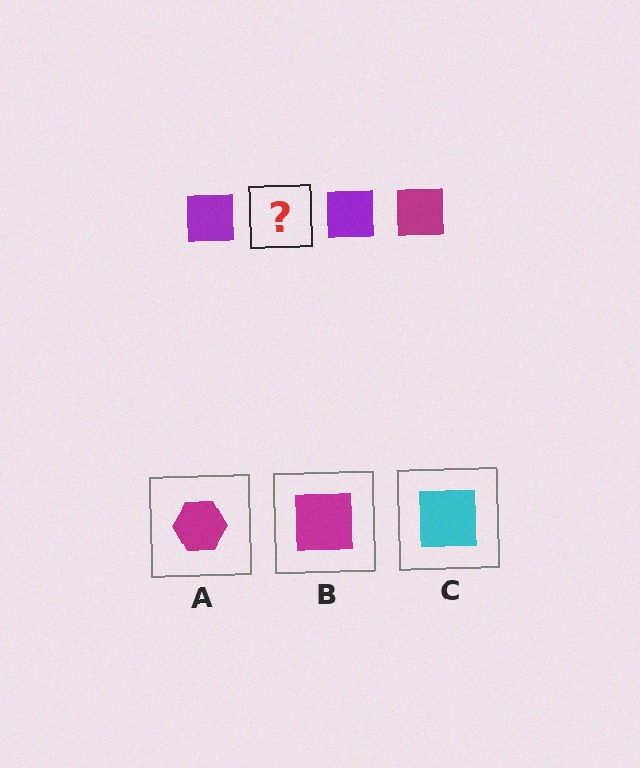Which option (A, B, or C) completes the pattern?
B.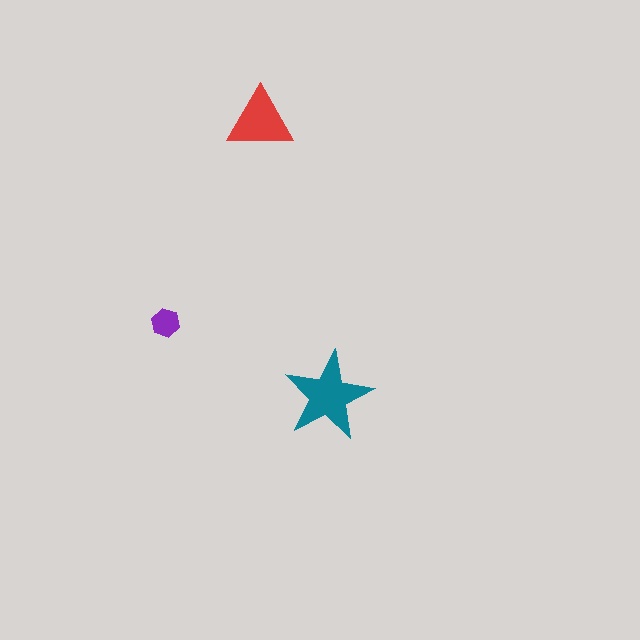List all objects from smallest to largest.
The purple hexagon, the red triangle, the teal star.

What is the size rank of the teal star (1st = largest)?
1st.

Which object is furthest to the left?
The purple hexagon is leftmost.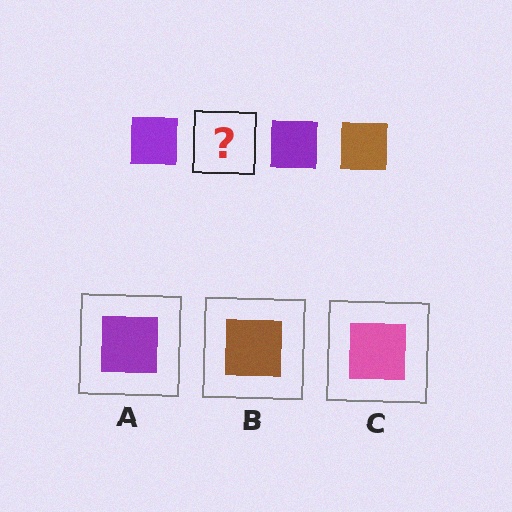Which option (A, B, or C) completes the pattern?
B.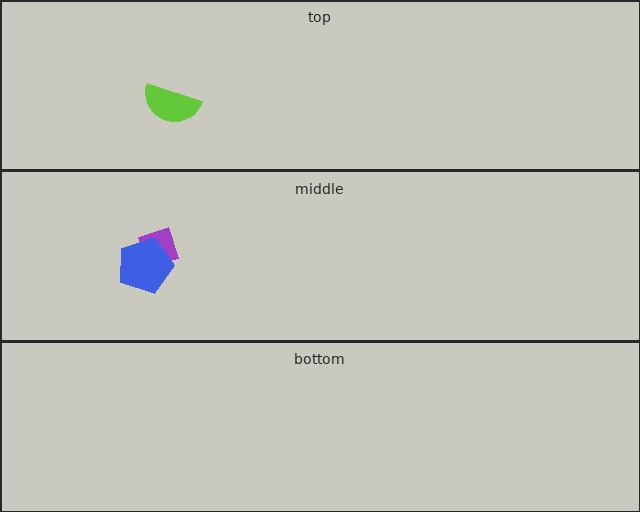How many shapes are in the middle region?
2.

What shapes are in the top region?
The lime semicircle.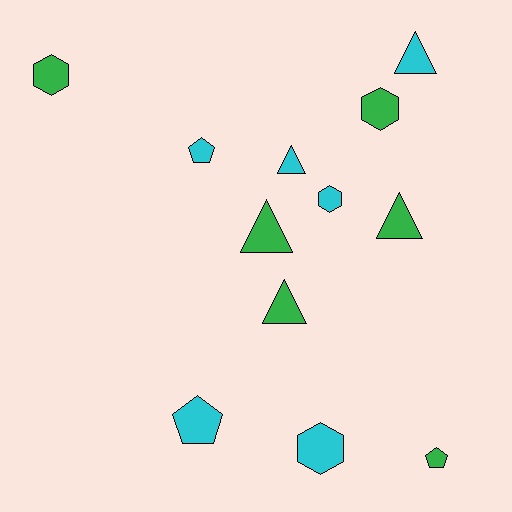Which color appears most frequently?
Cyan, with 6 objects.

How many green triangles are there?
There are 3 green triangles.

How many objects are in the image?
There are 12 objects.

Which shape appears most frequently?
Triangle, with 5 objects.